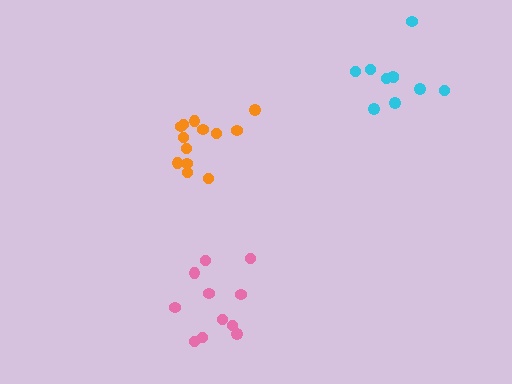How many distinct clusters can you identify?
There are 3 distinct clusters.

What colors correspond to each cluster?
The clusters are colored: pink, orange, cyan.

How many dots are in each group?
Group 1: 11 dots, Group 2: 13 dots, Group 3: 10 dots (34 total).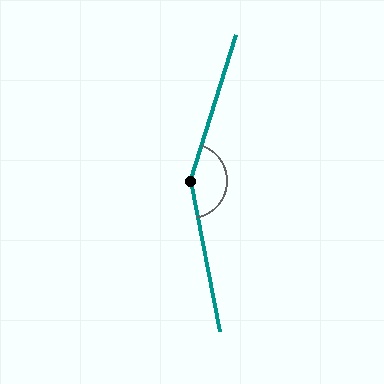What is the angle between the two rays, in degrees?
Approximately 152 degrees.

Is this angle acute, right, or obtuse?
It is obtuse.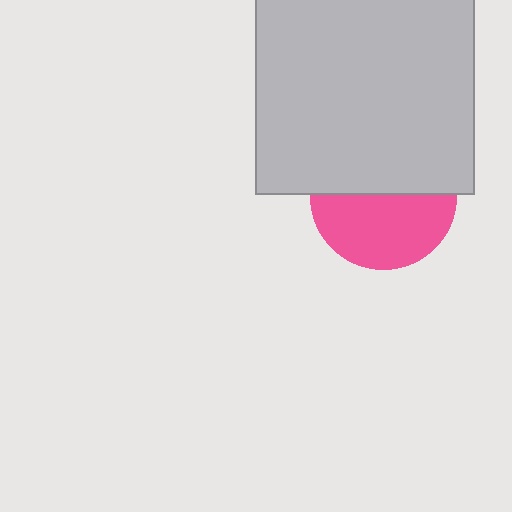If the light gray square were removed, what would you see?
You would see the complete pink circle.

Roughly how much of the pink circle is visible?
About half of it is visible (roughly 51%).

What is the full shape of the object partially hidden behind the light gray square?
The partially hidden object is a pink circle.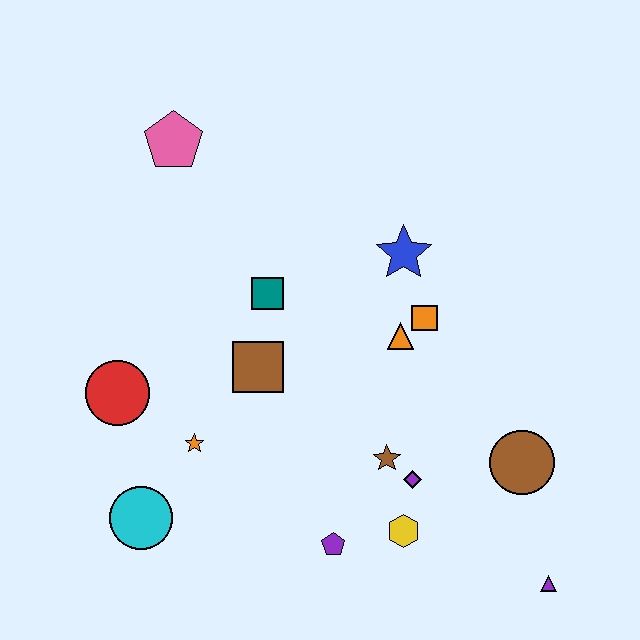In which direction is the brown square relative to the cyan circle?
The brown square is above the cyan circle.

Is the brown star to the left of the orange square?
Yes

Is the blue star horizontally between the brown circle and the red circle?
Yes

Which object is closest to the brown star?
The purple diamond is closest to the brown star.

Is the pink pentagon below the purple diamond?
No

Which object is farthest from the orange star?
The purple triangle is farthest from the orange star.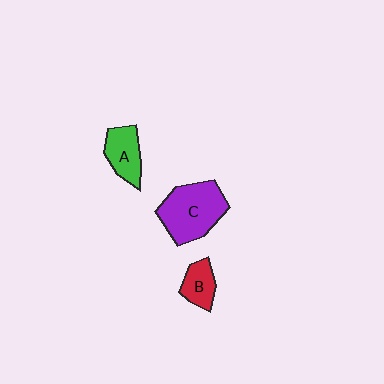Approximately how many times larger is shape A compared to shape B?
Approximately 1.3 times.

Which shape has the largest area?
Shape C (purple).